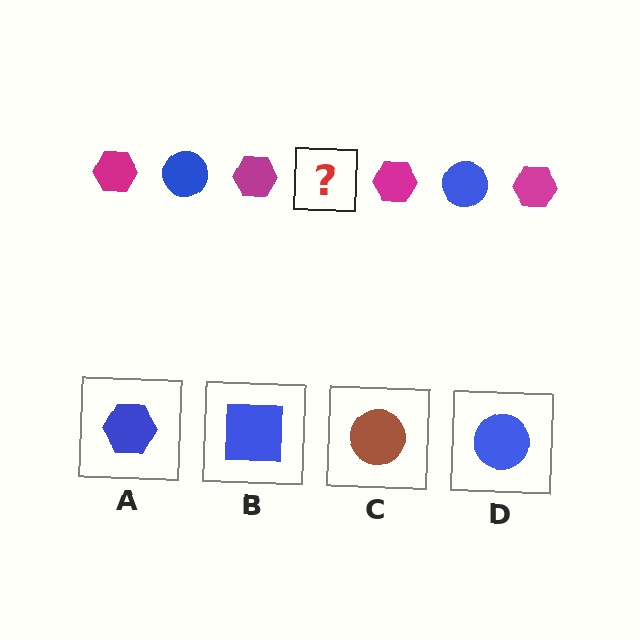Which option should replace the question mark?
Option D.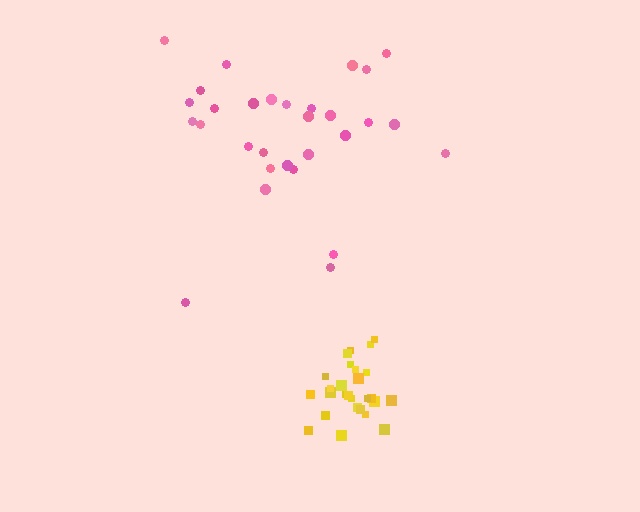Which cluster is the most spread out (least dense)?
Pink.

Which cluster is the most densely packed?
Yellow.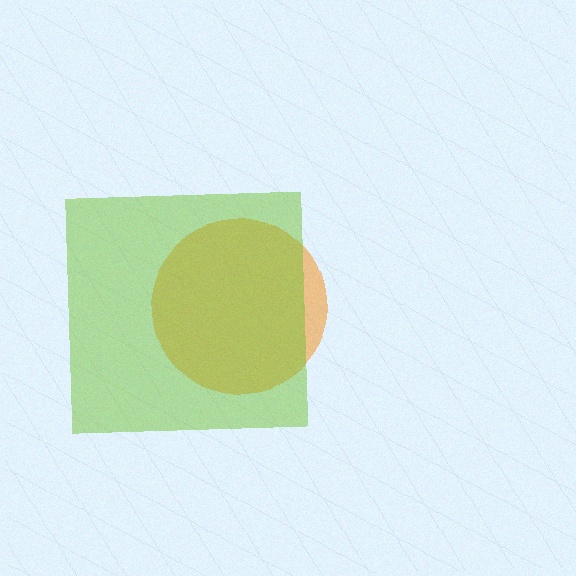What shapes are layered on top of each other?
The layered shapes are: an orange circle, a lime square.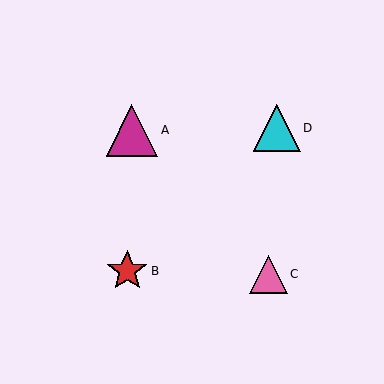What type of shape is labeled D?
Shape D is a cyan triangle.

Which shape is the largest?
The magenta triangle (labeled A) is the largest.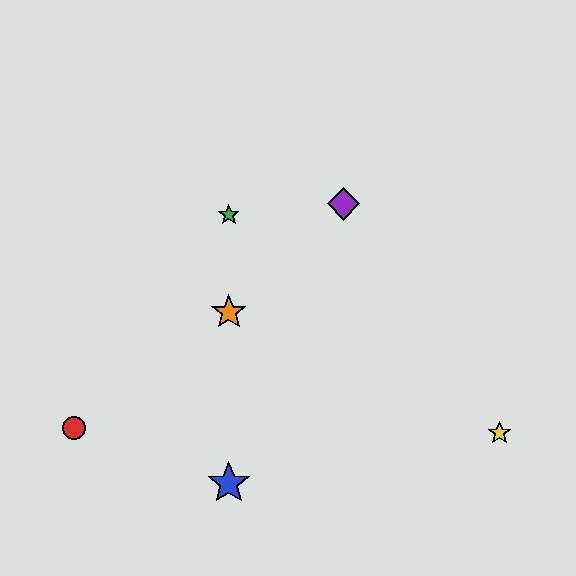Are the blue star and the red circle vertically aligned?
No, the blue star is at x≈229 and the red circle is at x≈74.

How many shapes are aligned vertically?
3 shapes (the blue star, the green star, the orange star) are aligned vertically.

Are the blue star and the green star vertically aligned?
Yes, both are at x≈229.